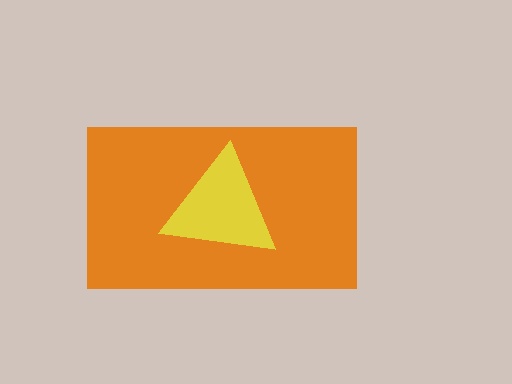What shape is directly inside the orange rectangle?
The yellow triangle.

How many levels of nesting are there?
2.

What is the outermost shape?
The orange rectangle.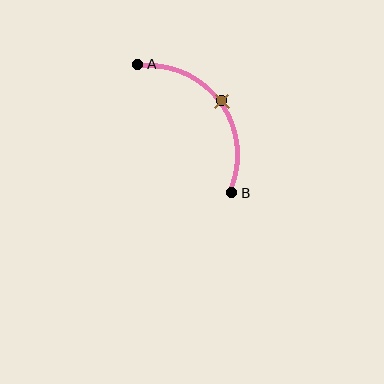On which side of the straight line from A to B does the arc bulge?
The arc bulges above and to the right of the straight line connecting A and B.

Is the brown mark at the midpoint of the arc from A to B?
Yes. The brown mark lies on the arc at equal arc-length from both A and B — it is the arc midpoint.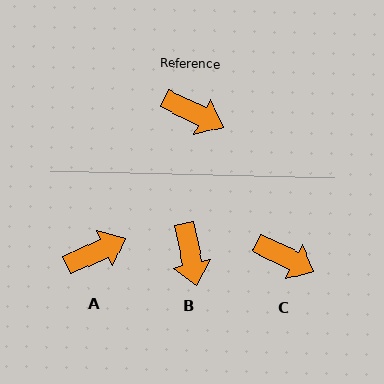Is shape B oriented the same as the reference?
No, it is off by about 53 degrees.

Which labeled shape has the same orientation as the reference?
C.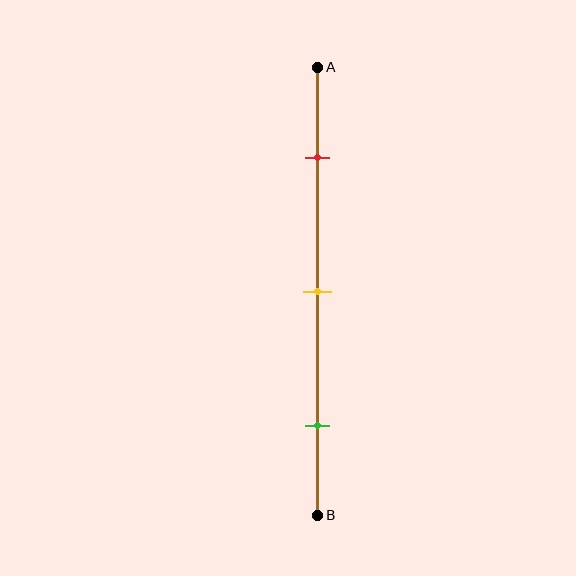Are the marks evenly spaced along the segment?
Yes, the marks are approximately evenly spaced.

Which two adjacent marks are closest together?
The red and yellow marks are the closest adjacent pair.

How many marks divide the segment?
There are 3 marks dividing the segment.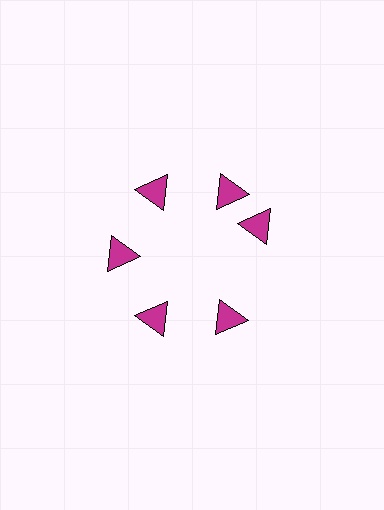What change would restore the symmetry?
The symmetry would be restored by rotating it back into even spacing with its neighbors so that all 6 triangles sit at equal angles and equal distance from the center.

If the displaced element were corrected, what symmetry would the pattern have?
It would have 6-fold rotational symmetry — the pattern would map onto itself every 60 degrees.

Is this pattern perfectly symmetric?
No. The 6 magenta triangles are arranged in a ring, but one element near the 3 o'clock position is rotated out of alignment along the ring, breaking the 6-fold rotational symmetry.